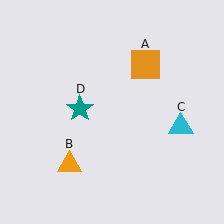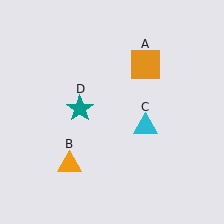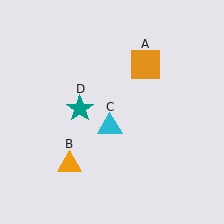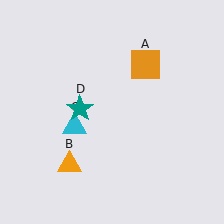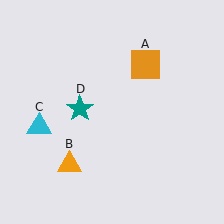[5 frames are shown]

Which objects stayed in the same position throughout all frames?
Orange square (object A) and orange triangle (object B) and teal star (object D) remained stationary.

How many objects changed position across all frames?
1 object changed position: cyan triangle (object C).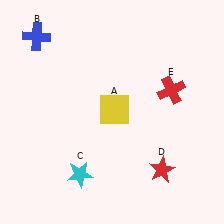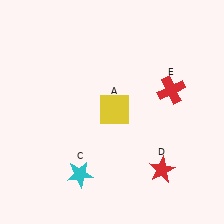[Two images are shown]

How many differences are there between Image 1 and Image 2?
There is 1 difference between the two images.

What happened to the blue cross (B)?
The blue cross (B) was removed in Image 2. It was in the top-left area of Image 1.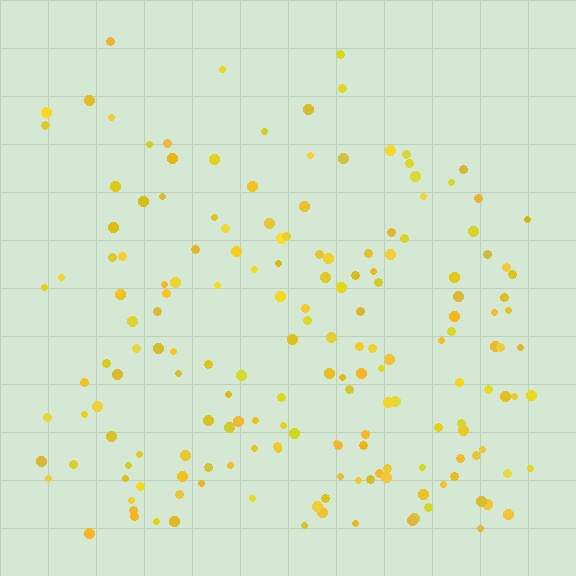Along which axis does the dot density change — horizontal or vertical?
Vertical.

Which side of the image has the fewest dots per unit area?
The top.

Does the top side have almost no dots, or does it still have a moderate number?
Still a moderate number, just noticeably fewer than the bottom.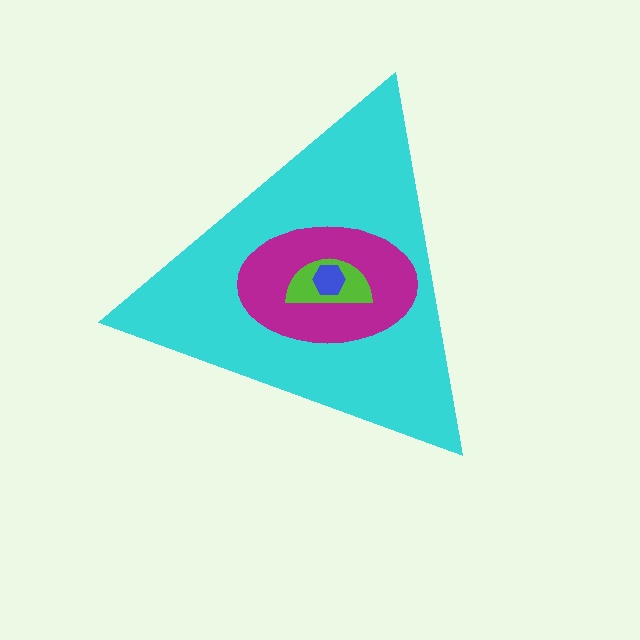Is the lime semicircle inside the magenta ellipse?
Yes.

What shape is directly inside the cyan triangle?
The magenta ellipse.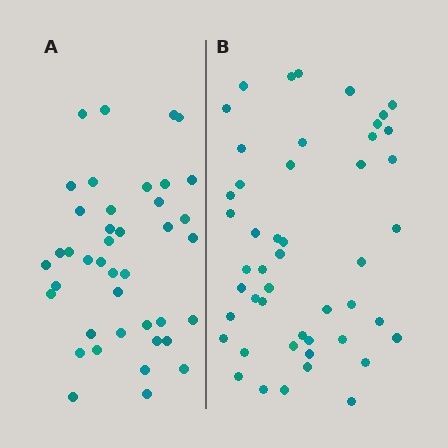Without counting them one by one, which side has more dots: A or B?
Region B (the right region) has more dots.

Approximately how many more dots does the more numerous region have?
Region B has roughly 8 or so more dots than region A.